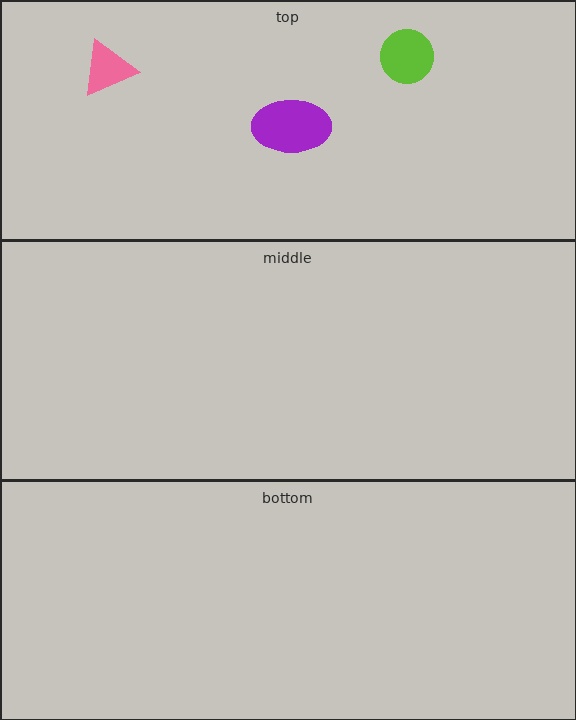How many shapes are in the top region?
3.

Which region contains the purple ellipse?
The top region.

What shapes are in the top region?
The purple ellipse, the lime circle, the pink triangle.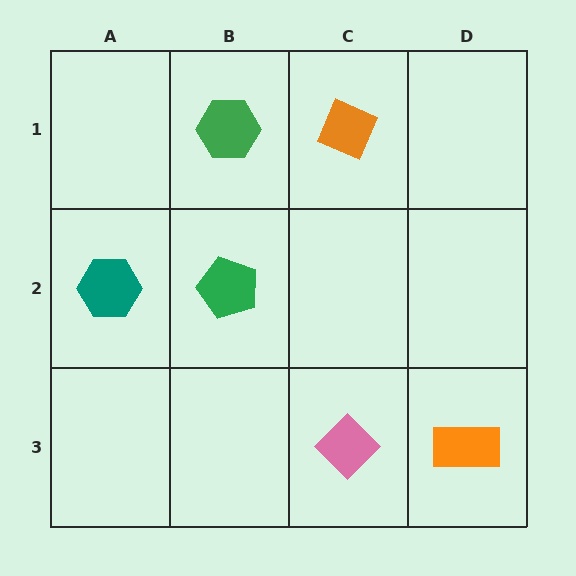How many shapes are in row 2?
2 shapes.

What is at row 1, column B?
A green hexagon.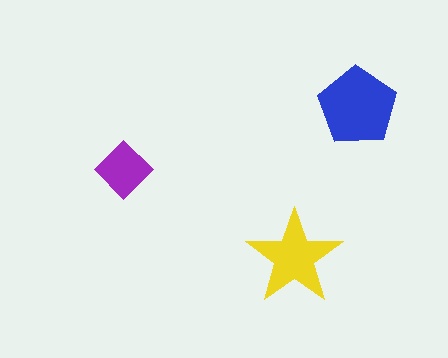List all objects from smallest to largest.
The purple diamond, the yellow star, the blue pentagon.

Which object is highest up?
The blue pentagon is topmost.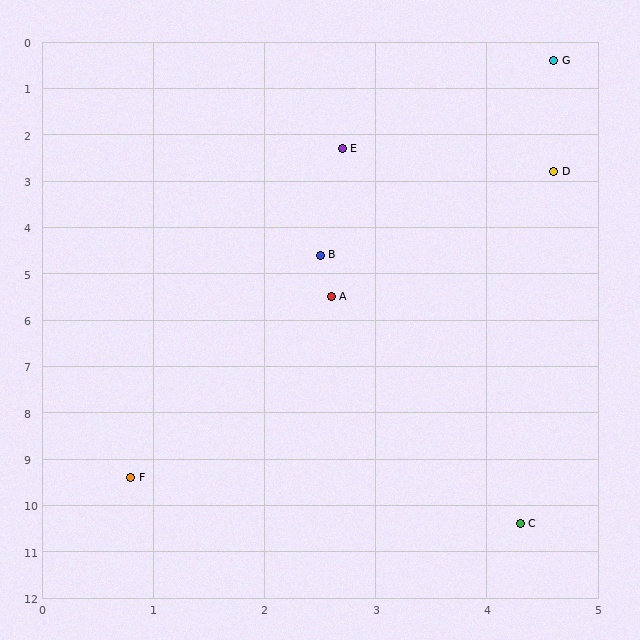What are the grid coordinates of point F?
Point F is at approximately (0.8, 9.4).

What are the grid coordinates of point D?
Point D is at approximately (4.6, 2.8).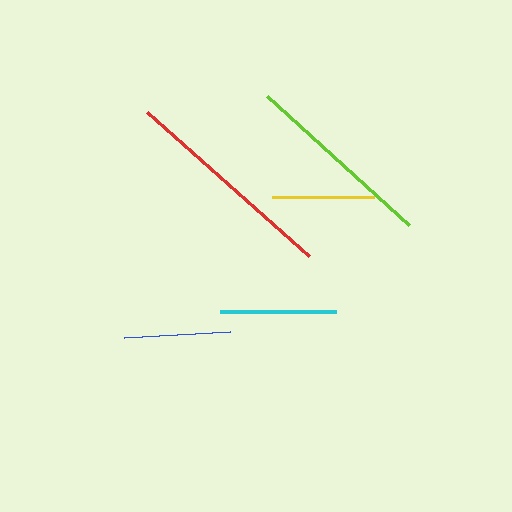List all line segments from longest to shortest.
From longest to shortest: red, lime, cyan, blue, yellow.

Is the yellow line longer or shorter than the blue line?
The blue line is longer than the yellow line.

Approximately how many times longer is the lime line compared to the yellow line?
The lime line is approximately 1.9 times the length of the yellow line.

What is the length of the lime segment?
The lime segment is approximately 192 pixels long.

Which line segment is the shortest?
The yellow line is the shortest at approximately 102 pixels.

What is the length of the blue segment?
The blue segment is approximately 107 pixels long.